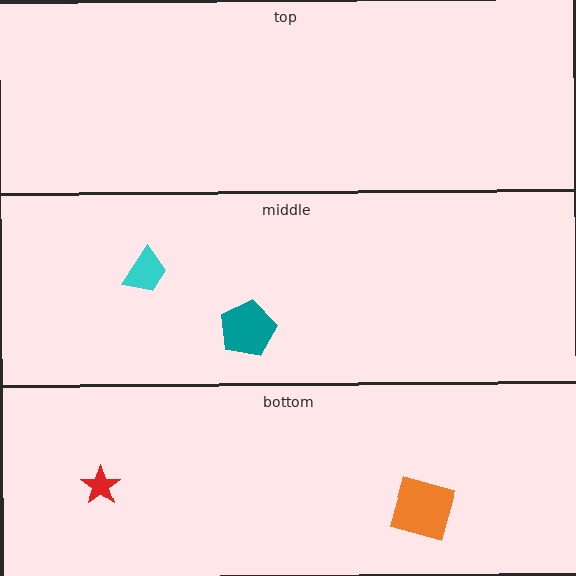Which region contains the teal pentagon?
The middle region.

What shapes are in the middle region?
The teal pentagon, the cyan trapezoid.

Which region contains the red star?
The bottom region.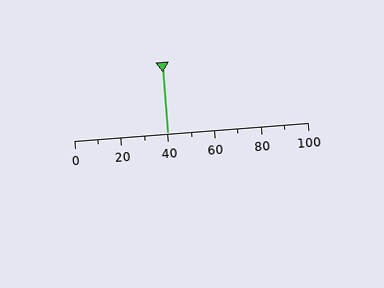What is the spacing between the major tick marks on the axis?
The major ticks are spaced 20 apart.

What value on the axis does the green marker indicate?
The marker indicates approximately 40.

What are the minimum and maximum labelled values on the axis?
The axis runs from 0 to 100.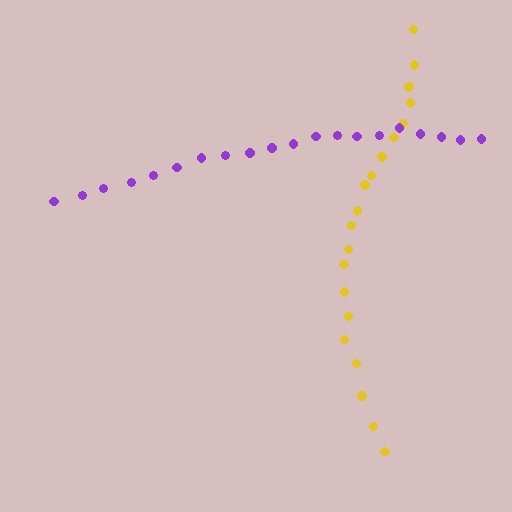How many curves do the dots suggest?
There are 2 distinct paths.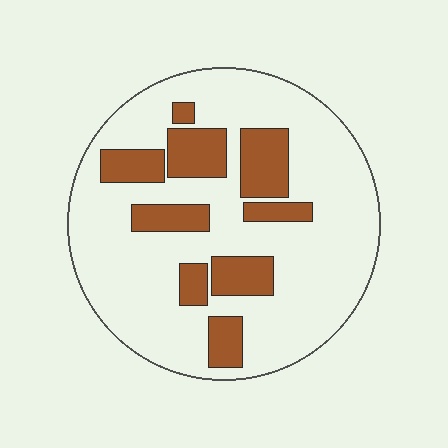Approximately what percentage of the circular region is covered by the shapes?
Approximately 25%.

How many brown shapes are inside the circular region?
9.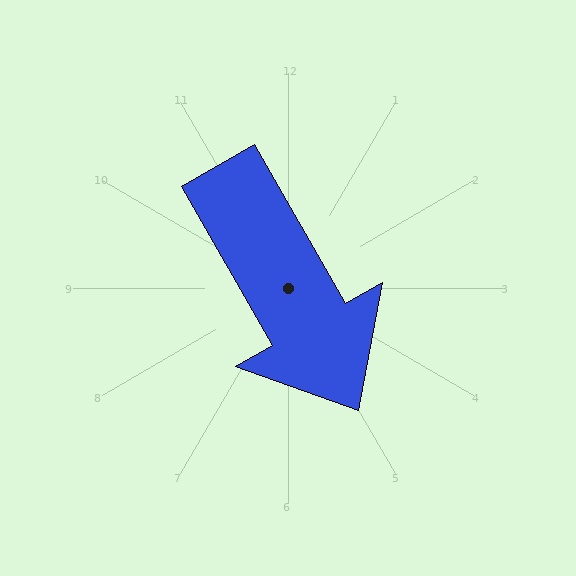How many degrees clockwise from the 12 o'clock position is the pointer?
Approximately 150 degrees.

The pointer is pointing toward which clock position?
Roughly 5 o'clock.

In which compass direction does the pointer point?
Southeast.